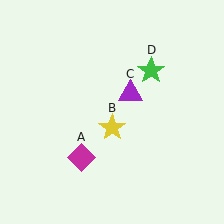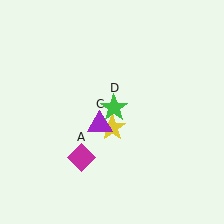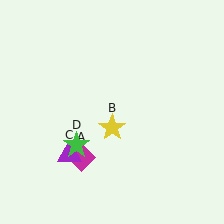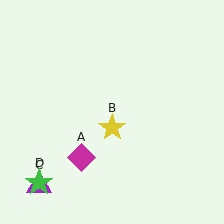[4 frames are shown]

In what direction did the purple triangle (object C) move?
The purple triangle (object C) moved down and to the left.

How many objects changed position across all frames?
2 objects changed position: purple triangle (object C), green star (object D).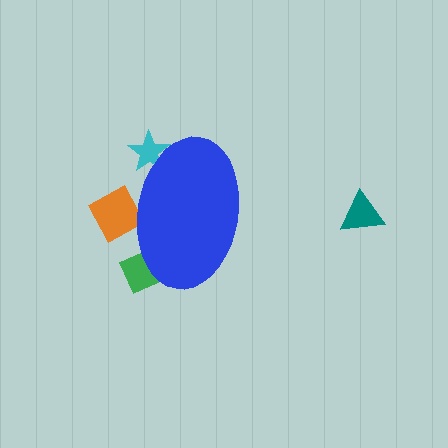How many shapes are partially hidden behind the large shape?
3 shapes are partially hidden.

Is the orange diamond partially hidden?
Yes, the orange diamond is partially hidden behind the blue ellipse.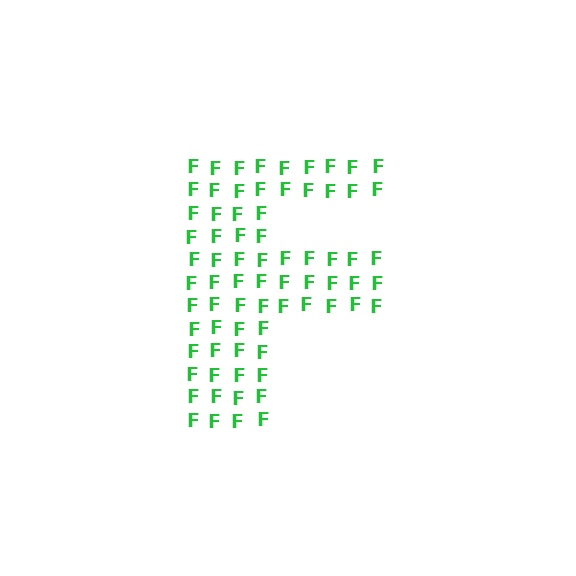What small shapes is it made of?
It is made of small letter F's.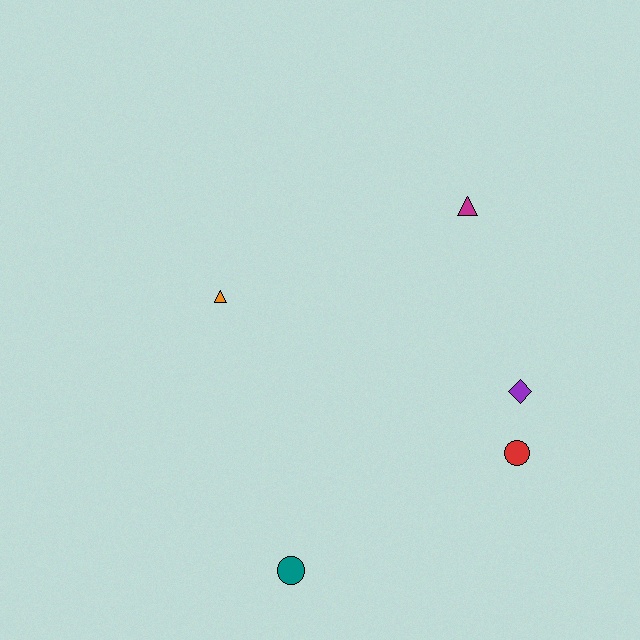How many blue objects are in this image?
There are no blue objects.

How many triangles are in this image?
There are 2 triangles.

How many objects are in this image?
There are 5 objects.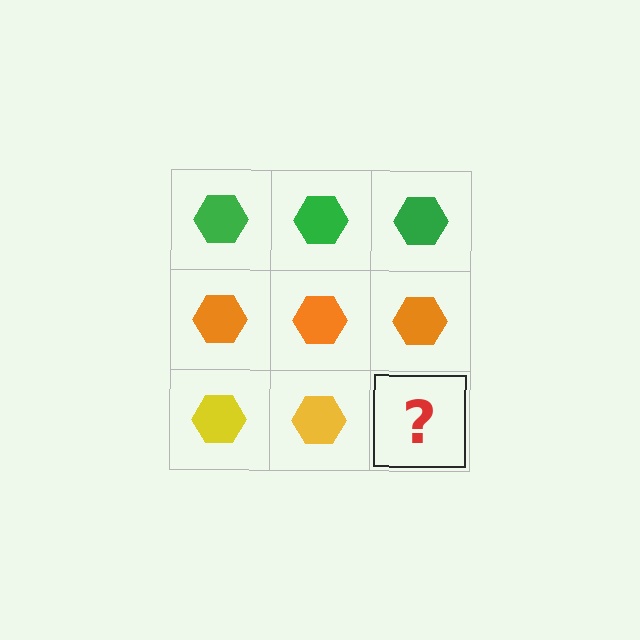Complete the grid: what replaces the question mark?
The question mark should be replaced with a yellow hexagon.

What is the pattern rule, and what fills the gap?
The rule is that each row has a consistent color. The gap should be filled with a yellow hexagon.